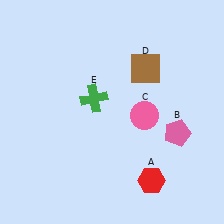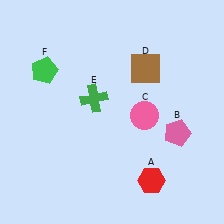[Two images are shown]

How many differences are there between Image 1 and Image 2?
There is 1 difference between the two images.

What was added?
A green pentagon (F) was added in Image 2.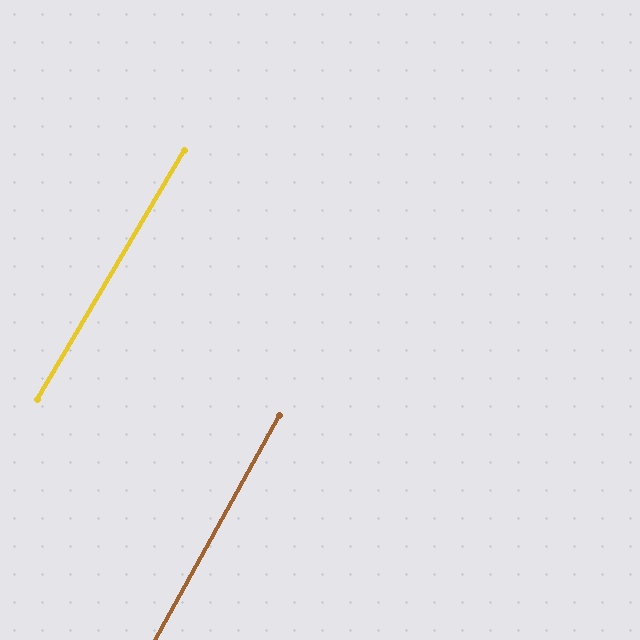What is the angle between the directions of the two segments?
Approximately 2 degrees.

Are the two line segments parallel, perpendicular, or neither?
Parallel — their directions differ by only 1.7°.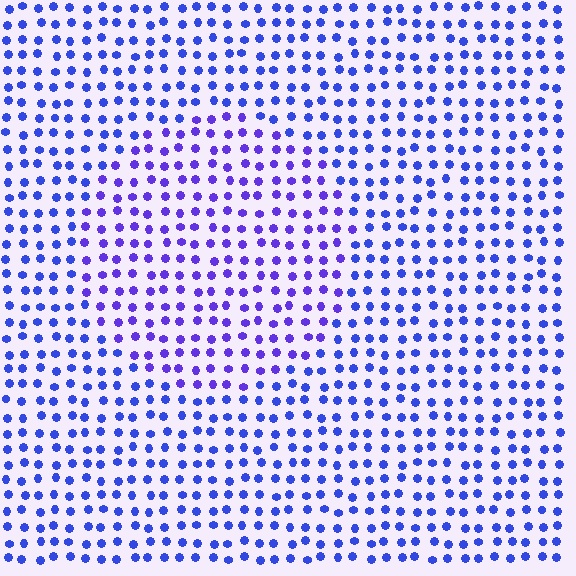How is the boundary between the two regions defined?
The boundary is defined purely by a slight shift in hue (about 23 degrees). Spacing, size, and orientation are identical on both sides.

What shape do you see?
I see a circle.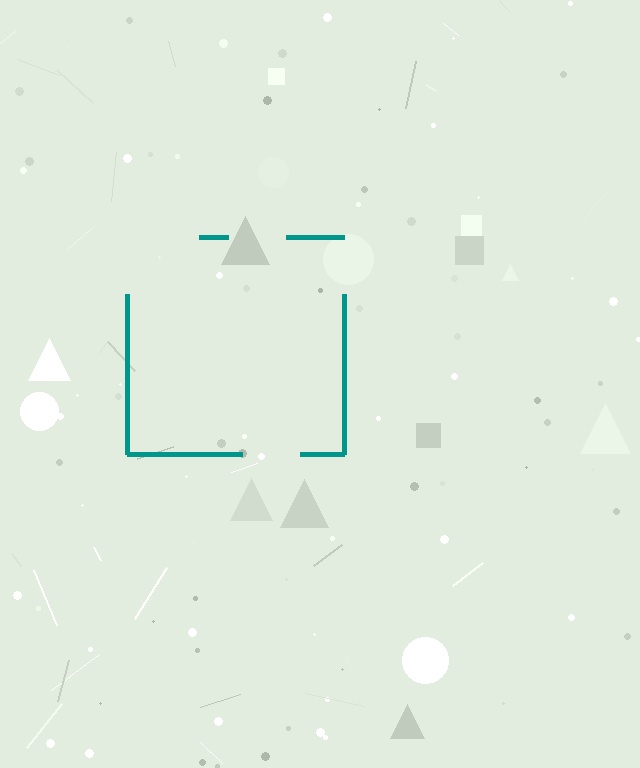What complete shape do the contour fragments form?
The contour fragments form a square.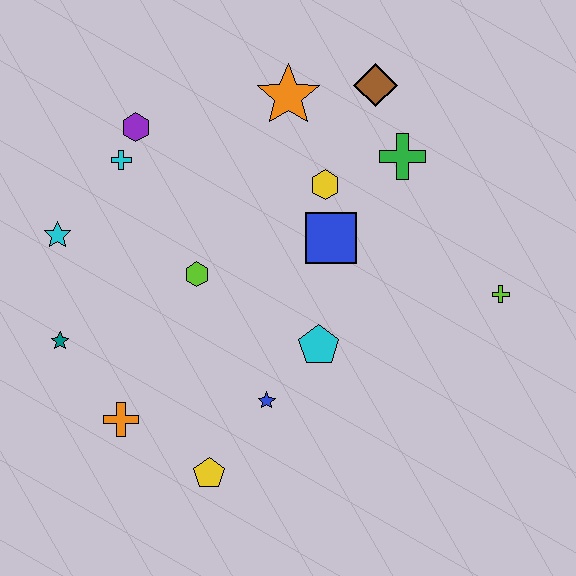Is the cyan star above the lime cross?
Yes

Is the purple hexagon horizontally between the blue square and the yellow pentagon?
No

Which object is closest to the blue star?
The cyan pentagon is closest to the blue star.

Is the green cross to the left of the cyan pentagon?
No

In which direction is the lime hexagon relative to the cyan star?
The lime hexagon is to the right of the cyan star.